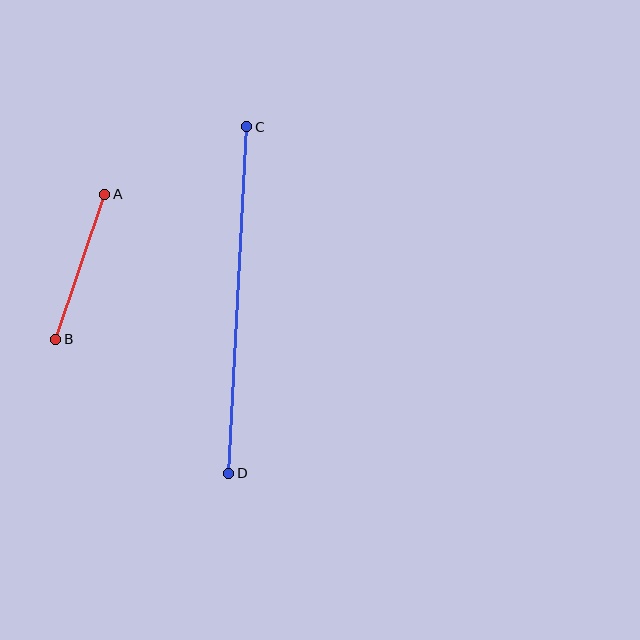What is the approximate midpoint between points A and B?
The midpoint is at approximately (80, 267) pixels.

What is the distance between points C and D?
The distance is approximately 347 pixels.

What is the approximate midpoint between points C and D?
The midpoint is at approximately (238, 300) pixels.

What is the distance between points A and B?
The distance is approximately 153 pixels.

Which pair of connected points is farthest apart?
Points C and D are farthest apart.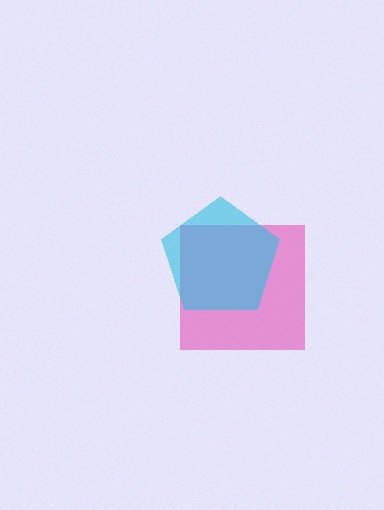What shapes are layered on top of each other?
The layered shapes are: a pink square, a cyan pentagon.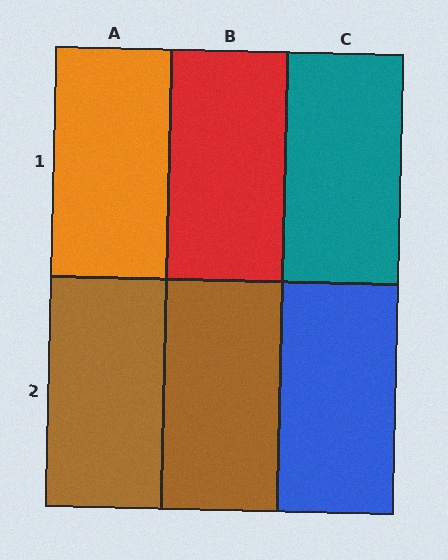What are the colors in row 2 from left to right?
Brown, brown, blue.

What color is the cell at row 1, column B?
Red.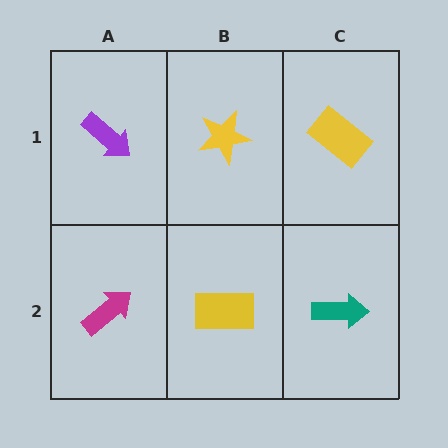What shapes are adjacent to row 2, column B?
A yellow star (row 1, column B), a magenta arrow (row 2, column A), a teal arrow (row 2, column C).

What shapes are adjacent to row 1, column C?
A teal arrow (row 2, column C), a yellow star (row 1, column B).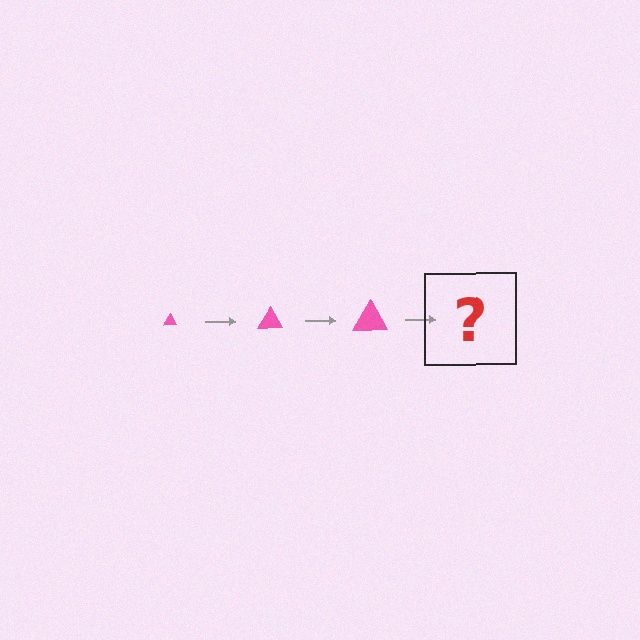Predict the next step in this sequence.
The next step is a pink triangle, larger than the previous one.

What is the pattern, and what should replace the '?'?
The pattern is that the triangle gets progressively larger each step. The '?' should be a pink triangle, larger than the previous one.